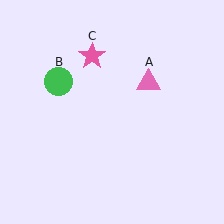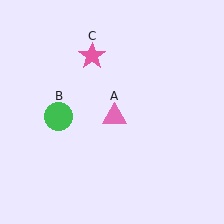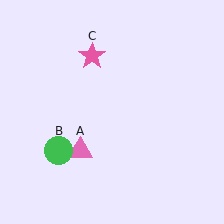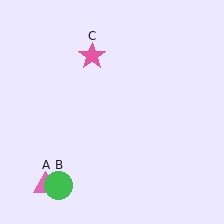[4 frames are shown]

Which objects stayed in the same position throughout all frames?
Pink star (object C) remained stationary.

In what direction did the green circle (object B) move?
The green circle (object B) moved down.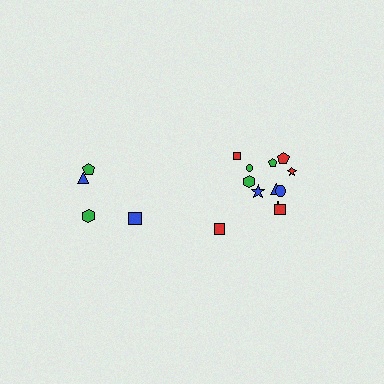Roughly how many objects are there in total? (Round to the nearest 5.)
Roughly 15 objects in total.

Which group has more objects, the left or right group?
The right group.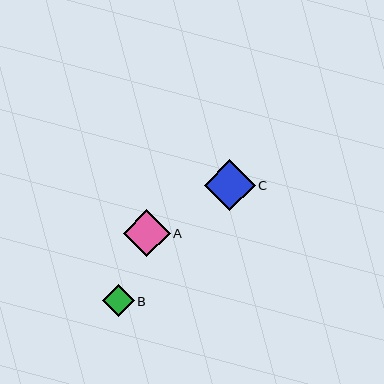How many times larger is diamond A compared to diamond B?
Diamond A is approximately 1.5 times the size of diamond B.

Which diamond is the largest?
Diamond C is the largest with a size of approximately 51 pixels.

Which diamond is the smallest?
Diamond B is the smallest with a size of approximately 32 pixels.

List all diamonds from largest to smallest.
From largest to smallest: C, A, B.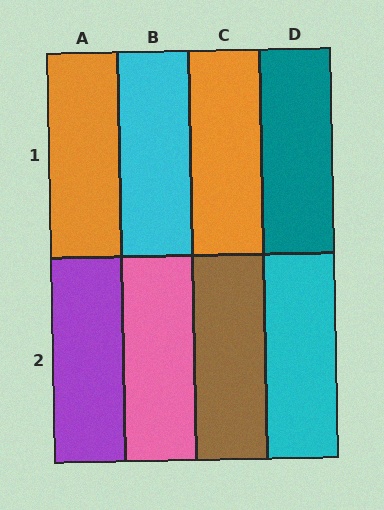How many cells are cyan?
2 cells are cyan.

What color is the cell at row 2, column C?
Brown.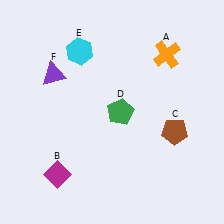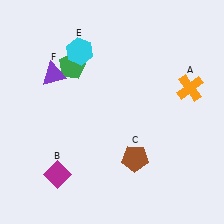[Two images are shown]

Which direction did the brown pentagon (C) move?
The brown pentagon (C) moved left.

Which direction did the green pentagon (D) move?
The green pentagon (D) moved left.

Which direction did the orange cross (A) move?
The orange cross (A) moved down.